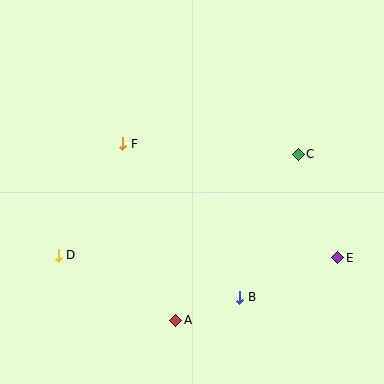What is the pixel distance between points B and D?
The distance between B and D is 186 pixels.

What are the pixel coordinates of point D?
Point D is at (58, 255).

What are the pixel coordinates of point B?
Point B is at (240, 297).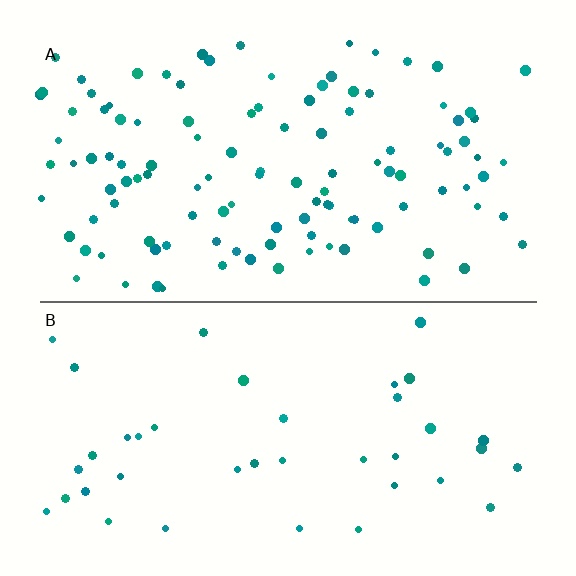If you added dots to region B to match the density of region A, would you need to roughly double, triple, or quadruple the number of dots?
Approximately triple.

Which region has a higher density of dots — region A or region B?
A (the top).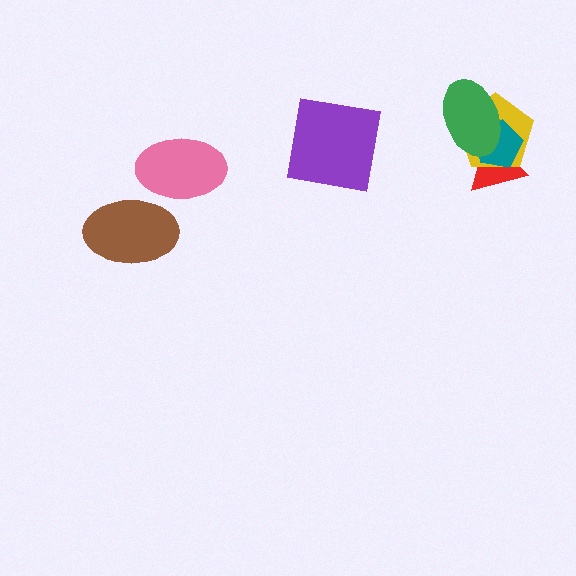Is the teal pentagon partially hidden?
Yes, it is partially covered by another shape.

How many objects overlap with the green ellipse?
3 objects overlap with the green ellipse.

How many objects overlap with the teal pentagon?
3 objects overlap with the teal pentagon.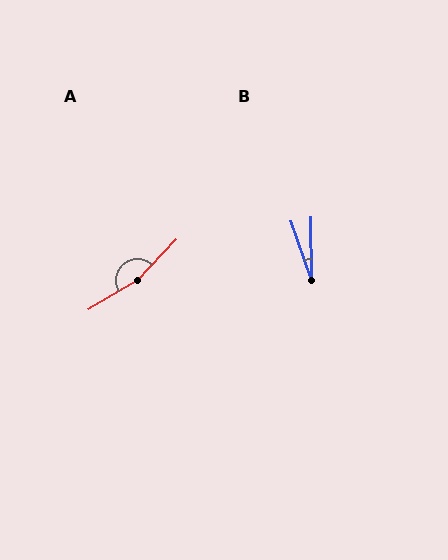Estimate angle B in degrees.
Approximately 19 degrees.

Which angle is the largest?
A, at approximately 164 degrees.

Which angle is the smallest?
B, at approximately 19 degrees.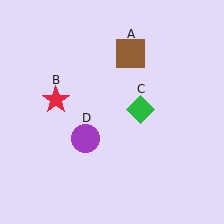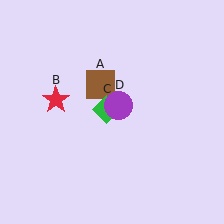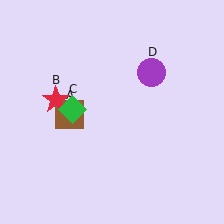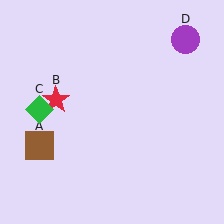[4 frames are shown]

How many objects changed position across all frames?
3 objects changed position: brown square (object A), green diamond (object C), purple circle (object D).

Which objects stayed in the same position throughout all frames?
Red star (object B) remained stationary.